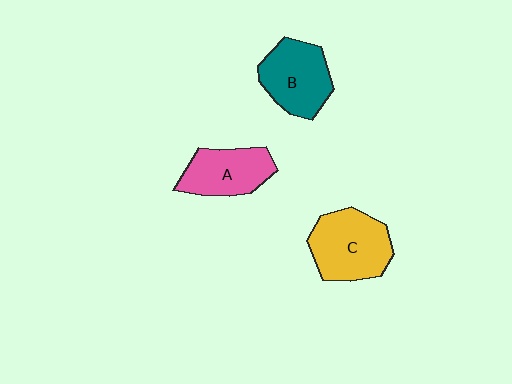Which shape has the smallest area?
Shape A (pink).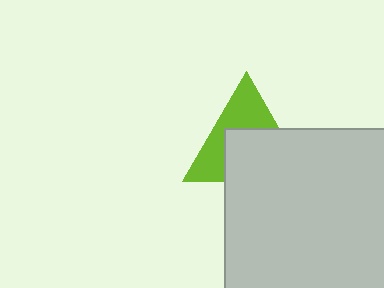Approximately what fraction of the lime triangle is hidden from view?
Roughly 54% of the lime triangle is hidden behind the light gray rectangle.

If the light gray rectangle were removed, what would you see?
You would see the complete lime triangle.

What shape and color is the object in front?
The object in front is a light gray rectangle.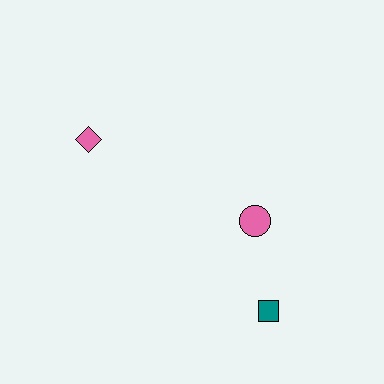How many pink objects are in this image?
There are 2 pink objects.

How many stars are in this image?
There are no stars.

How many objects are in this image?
There are 3 objects.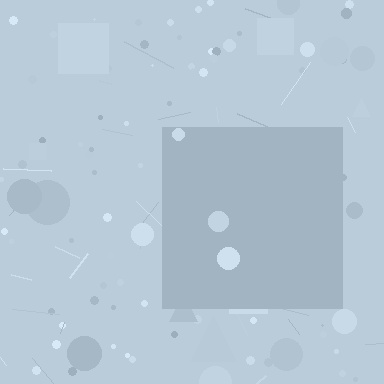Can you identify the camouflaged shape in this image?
The camouflaged shape is a square.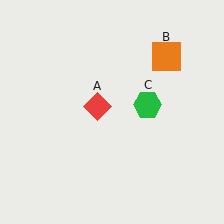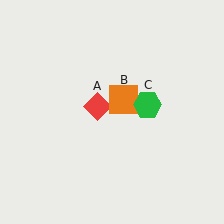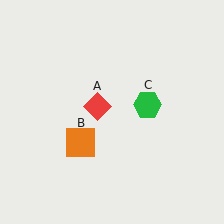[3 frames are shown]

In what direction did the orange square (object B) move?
The orange square (object B) moved down and to the left.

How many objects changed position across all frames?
1 object changed position: orange square (object B).